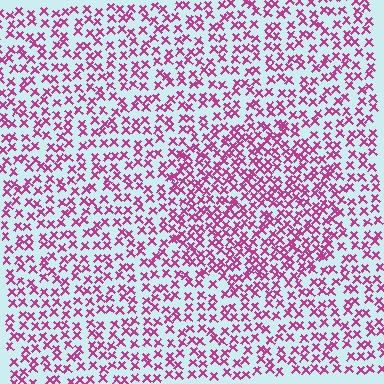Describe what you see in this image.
The image contains small magenta elements arranged at two different densities. A circle-shaped region is visible where the elements are more densely packed than the surrounding area.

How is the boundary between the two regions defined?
The boundary is defined by a change in element density (approximately 1.6x ratio). All elements are the same color, size, and shape.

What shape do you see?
I see a circle.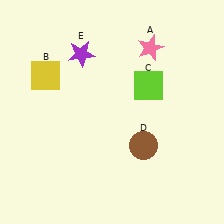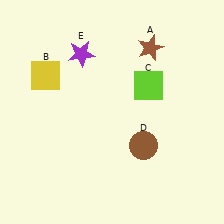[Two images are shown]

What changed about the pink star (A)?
In Image 1, A is pink. In Image 2, it changed to brown.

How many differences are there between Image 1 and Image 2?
There is 1 difference between the two images.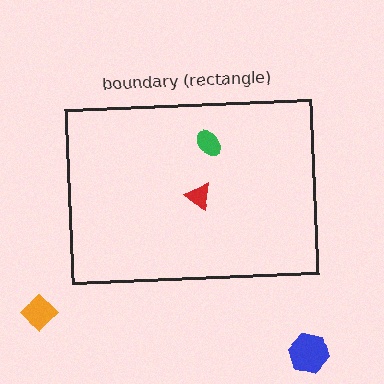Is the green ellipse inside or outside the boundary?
Inside.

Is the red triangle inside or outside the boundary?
Inside.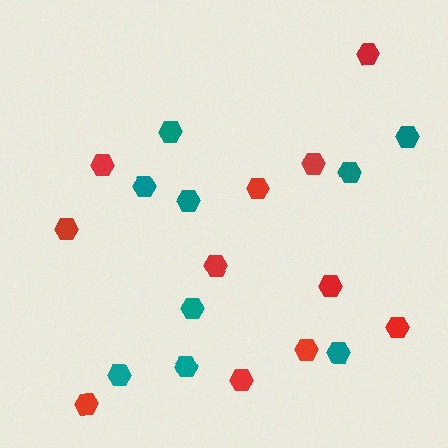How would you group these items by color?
There are 2 groups: one group of teal hexagons (9) and one group of red hexagons (11).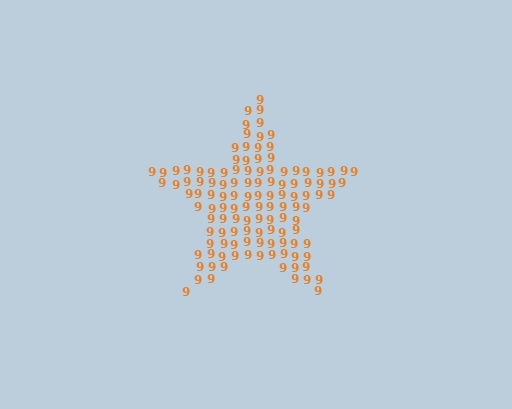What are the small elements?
The small elements are digit 9's.